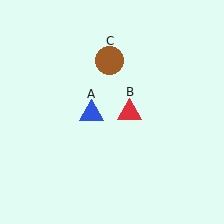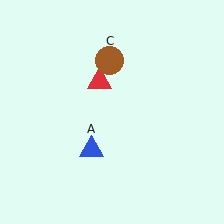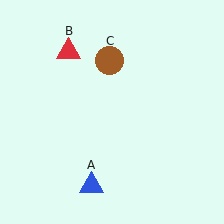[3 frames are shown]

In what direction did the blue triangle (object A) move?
The blue triangle (object A) moved down.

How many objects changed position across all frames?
2 objects changed position: blue triangle (object A), red triangle (object B).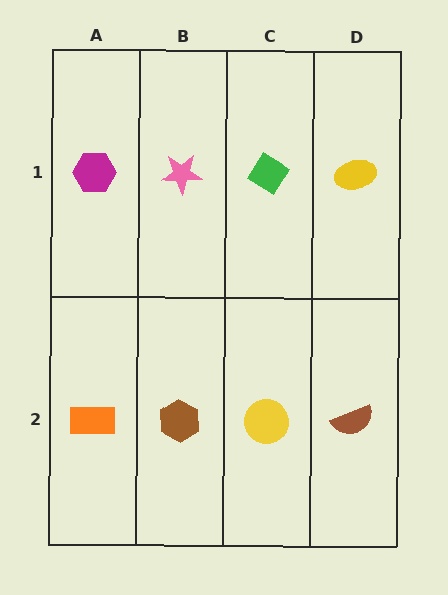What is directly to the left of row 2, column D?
A yellow circle.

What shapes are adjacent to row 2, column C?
A green diamond (row 1, column C), a brown hexagon (row 2, column B), a brown semicircle (row 2, column D).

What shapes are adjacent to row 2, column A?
A magenta hexagon (row 1, column A), a brown hexagon (row 2, column B).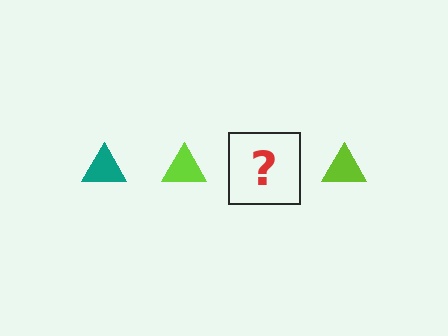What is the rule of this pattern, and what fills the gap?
The rule is that the pattern cycles through teal, lime triangles. The gap should be filled with a teal triangle.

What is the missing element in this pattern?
The missing element is a teal triangle.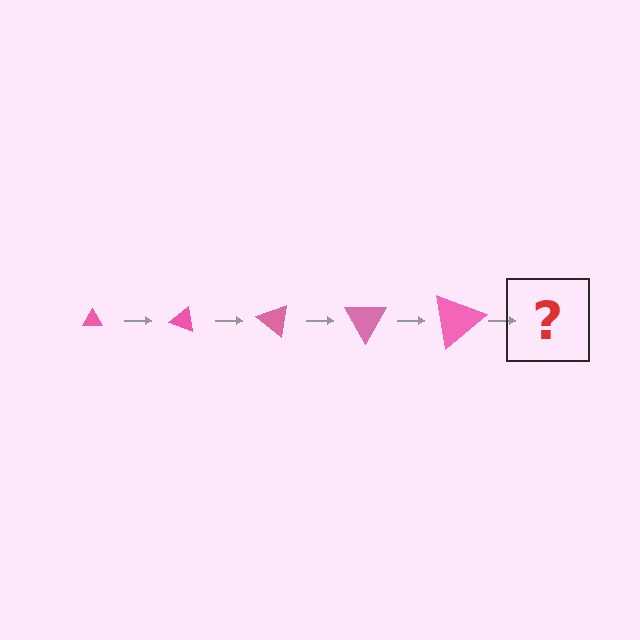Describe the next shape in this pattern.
It should be a triangle, larger than the previous one and rotated 100 degrees from the start.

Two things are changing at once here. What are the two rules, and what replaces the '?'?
The two rules are that the triangle grows larger each step and it rotates 20 degrees each step. The '?' should be a triangle, larger than the previous one and rotated 100 degrees from the start.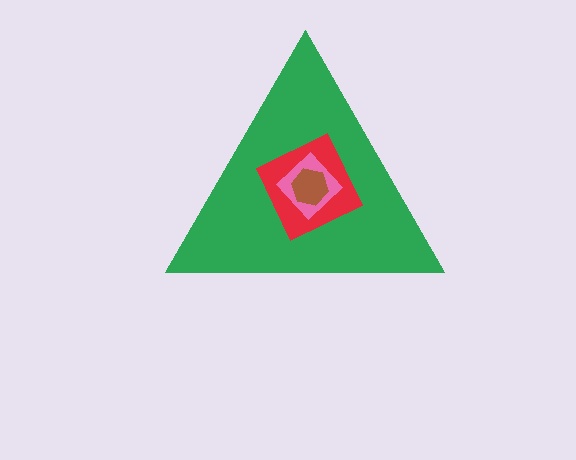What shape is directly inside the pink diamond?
The brown hexagon.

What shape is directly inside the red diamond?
The pink diamond.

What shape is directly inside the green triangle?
The red diamond.